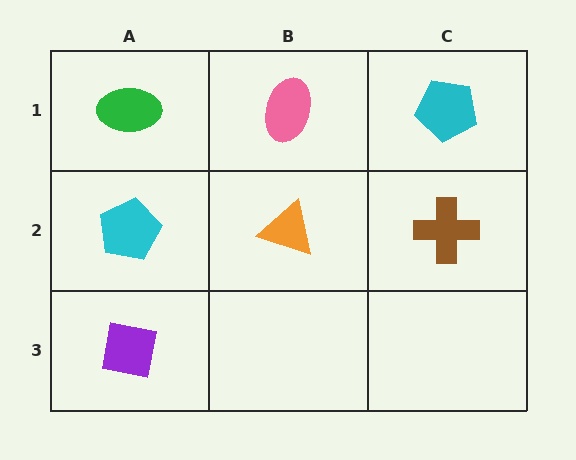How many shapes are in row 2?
3 shapes.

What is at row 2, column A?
A cyan pentagon.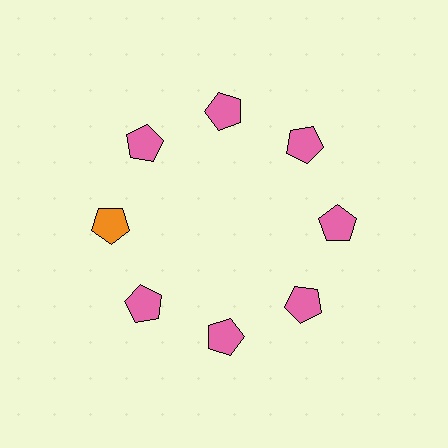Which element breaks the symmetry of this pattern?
The orange pentagon at roughly the 9 o'clock position breaks the symmetry. All other shapes are pink pentagons.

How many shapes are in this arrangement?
There are 8 shapes arranged in a ring pattern.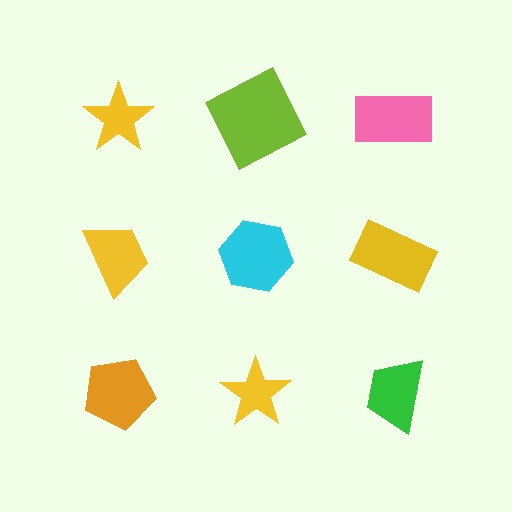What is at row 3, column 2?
A yellow star.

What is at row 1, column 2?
A lime square.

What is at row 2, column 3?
A yellow rectangle.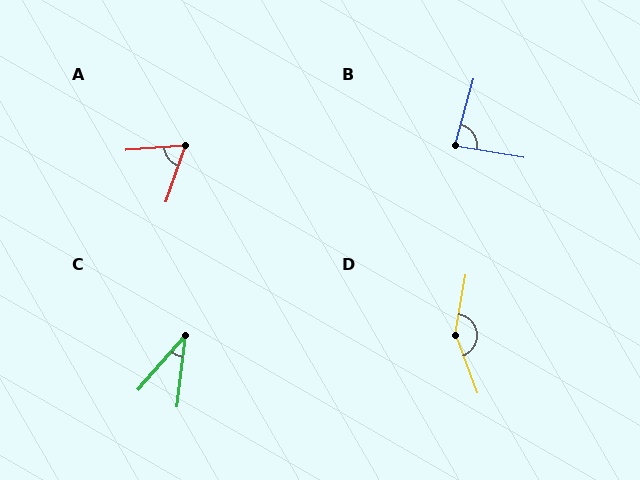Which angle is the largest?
D, at approximately 150 degrees.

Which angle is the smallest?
C, at approximately 35 degrees.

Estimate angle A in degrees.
Approximately 66 degrees.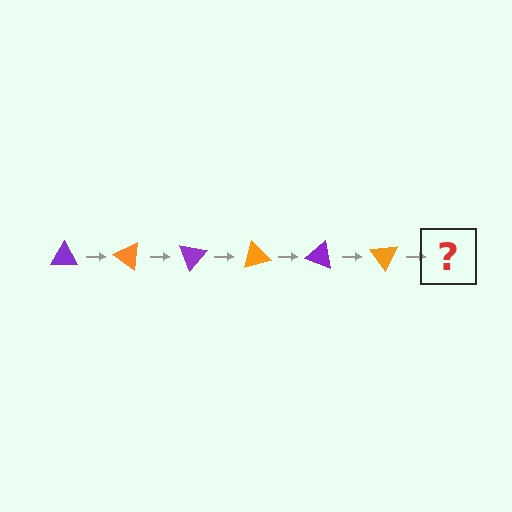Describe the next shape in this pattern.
It should be a purple triangle, rotated 210 degrees from the start.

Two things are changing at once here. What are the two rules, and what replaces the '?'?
The two rules are that it rotates 35 degrees each step and the color cycles through purple and orange. The '?' should be a purple triangle, rotated 210 degrees from the start.